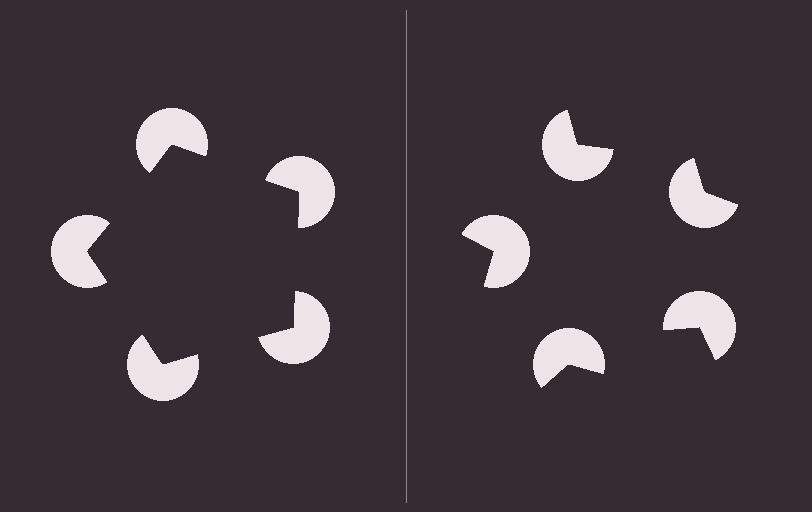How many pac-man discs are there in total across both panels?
10 — 5 on each side.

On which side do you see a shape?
An illusory pentagon appears on the left side. On the right side the wedge cuts are rotated, so no coherent shape forms.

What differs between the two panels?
The pac-man discs are positioned identically on both sides; only the wedge orientations differ. On the left they align to a pentagon; on the right they are misaligned.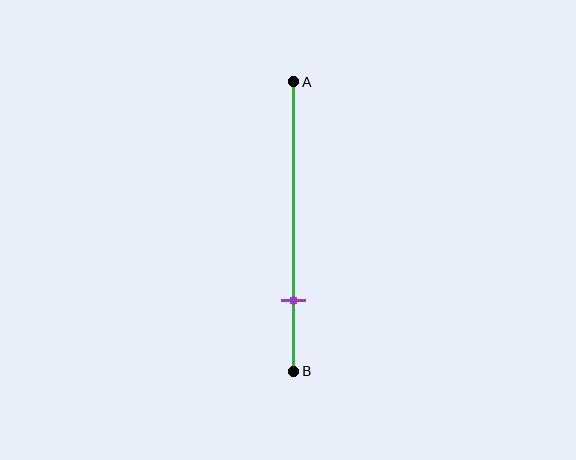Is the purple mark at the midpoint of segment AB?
No, the mark is at about 75% from A, not at the 50% midpoint.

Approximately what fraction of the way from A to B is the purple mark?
The purple mark is approximately 75% of the way from A to B.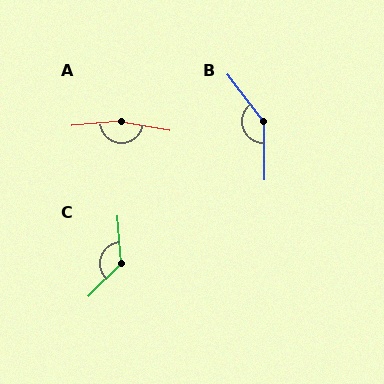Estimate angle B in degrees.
Approximately 143 degrees.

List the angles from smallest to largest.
C (131°), B (143°), A (164°).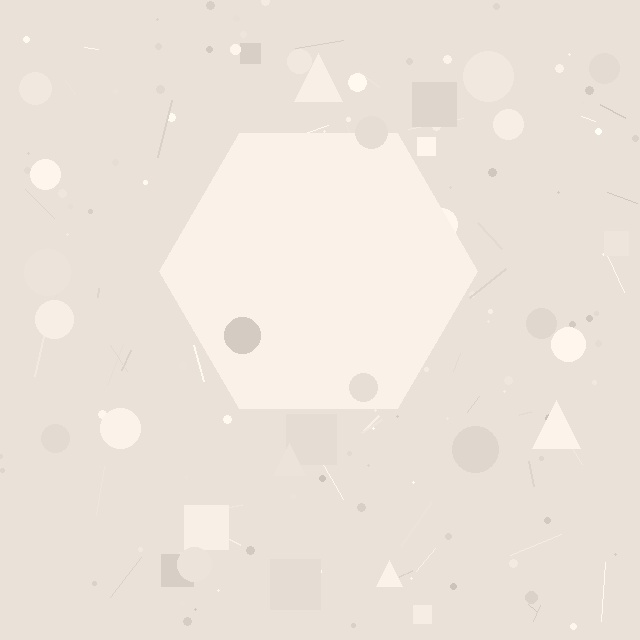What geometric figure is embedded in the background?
A hexagon is embedded in the background.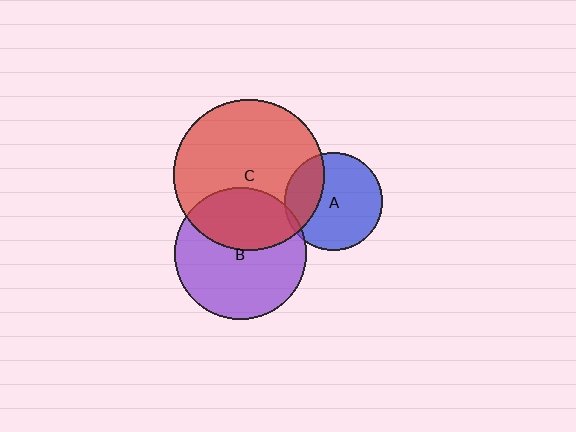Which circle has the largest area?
Circle C (red).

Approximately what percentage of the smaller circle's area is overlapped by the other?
Approximately 5%.